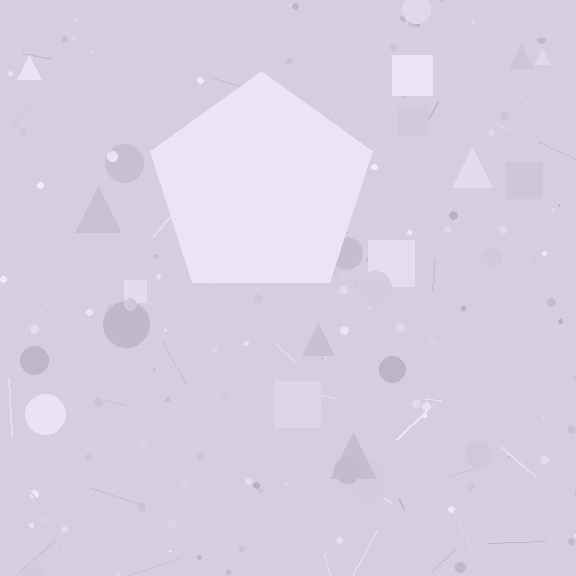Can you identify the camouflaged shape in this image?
The camouflaged shape is a pentagon.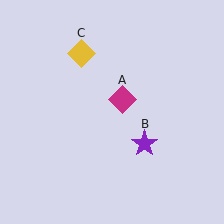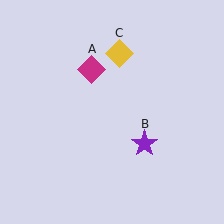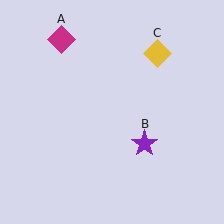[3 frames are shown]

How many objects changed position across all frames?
2 objects changed position: magenta diamond (object A), yellow diamond (object C).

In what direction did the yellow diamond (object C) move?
The yellow diamond (object C) moved right.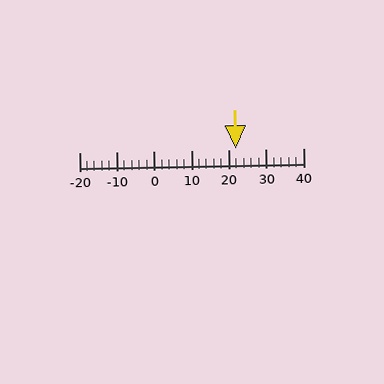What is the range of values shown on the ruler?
The ruler shows values from -20 to 40.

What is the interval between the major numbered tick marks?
The major tick marks are spaced 10 units apart.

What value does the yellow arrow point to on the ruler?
The yellow arrow points to approximately 22.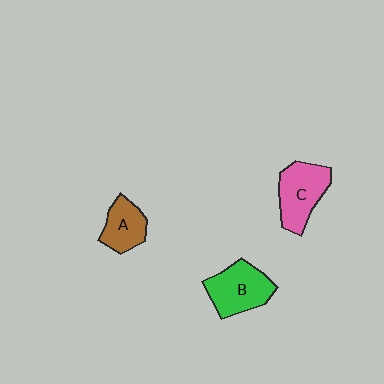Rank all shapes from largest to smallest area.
From largest to smallest: B (green), C (pink), A (brown).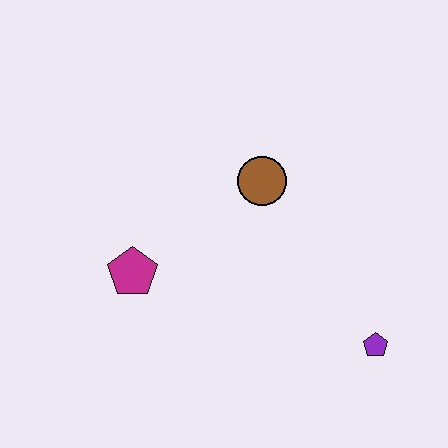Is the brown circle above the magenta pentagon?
Yes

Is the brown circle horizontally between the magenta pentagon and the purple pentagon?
Yes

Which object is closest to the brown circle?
The magenta pentagon is closest to the brown circle.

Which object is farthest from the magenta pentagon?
The purple pentagon is farthest from the magenta pentagon.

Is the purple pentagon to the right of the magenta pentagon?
Yes